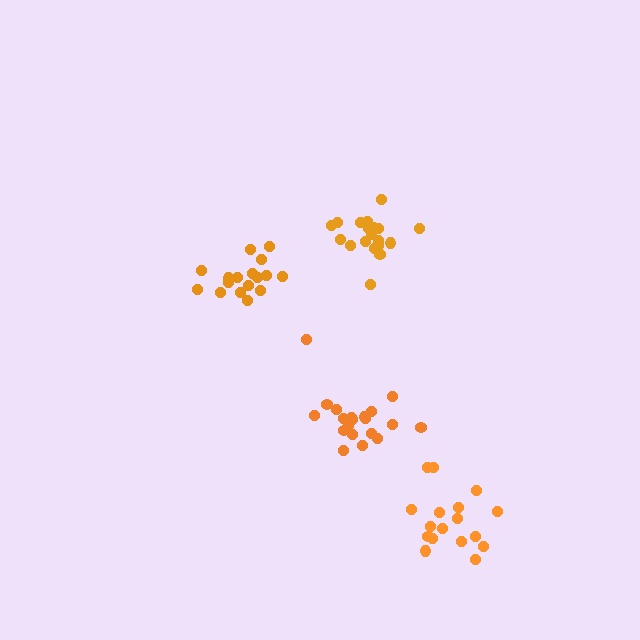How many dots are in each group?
Group 1: 17 dots, Group 2: 17 dots, Group 3: 20 dots, Group 4: 20 dots (74 total).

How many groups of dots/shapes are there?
There are 4 groups.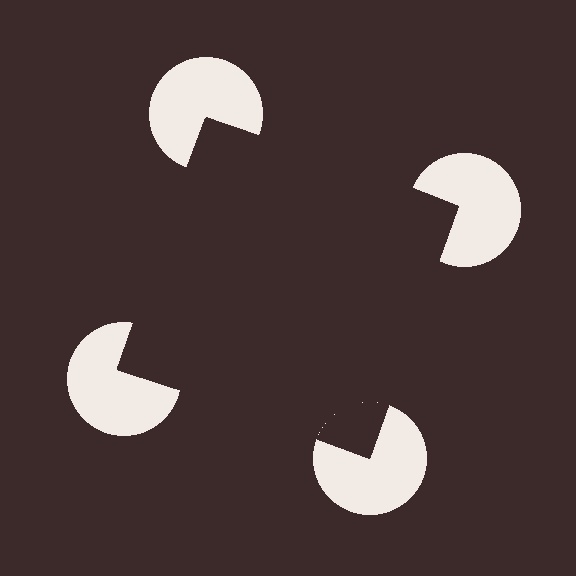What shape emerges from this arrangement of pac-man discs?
An illusory square — its edges are inferred from the aligned wedge cuts in the pac-man discs, not physically drawn.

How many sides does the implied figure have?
4 sides.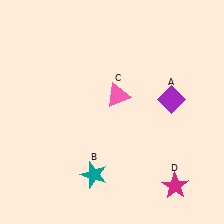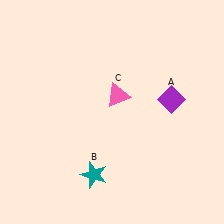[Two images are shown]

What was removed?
The magenta star (D) was removed in Image 2.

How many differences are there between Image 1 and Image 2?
There is 1 difference between the two images.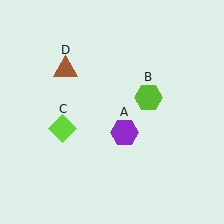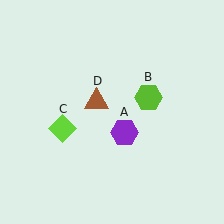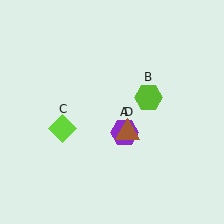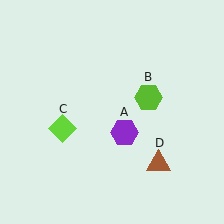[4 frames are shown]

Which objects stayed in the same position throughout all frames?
Purple hexagon (object A) and lime hexagon (object B) and lime diamond (object C) remained stationary.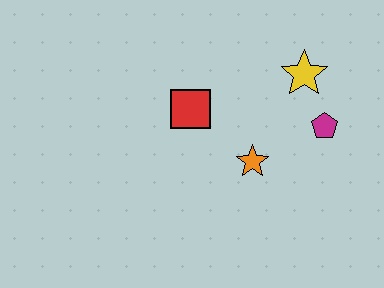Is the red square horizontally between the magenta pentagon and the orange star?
No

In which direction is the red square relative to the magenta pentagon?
The red square is to the left of the magenta pentagon.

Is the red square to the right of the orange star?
No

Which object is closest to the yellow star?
The magenta pentagon is closest to the yellow star.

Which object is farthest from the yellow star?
The red square is farthest from the yellow star.